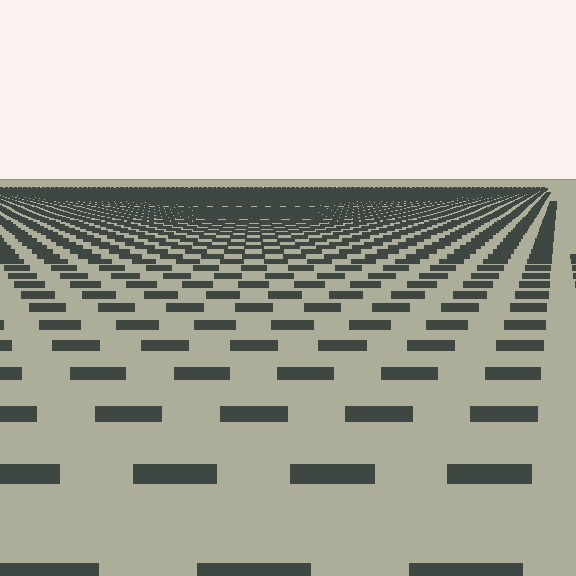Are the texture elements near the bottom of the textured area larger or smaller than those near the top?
Larger. Near the bottom, elements are closer to the viewer and appear at a bigger on-screen size.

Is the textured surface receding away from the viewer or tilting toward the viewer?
The surface is receding away from the viewer. Texture elements get smaller and denser toward the top.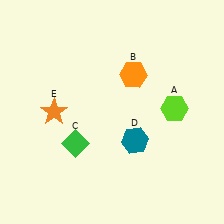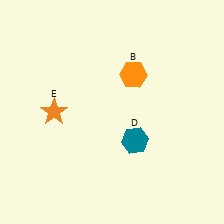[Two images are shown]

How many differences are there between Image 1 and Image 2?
There are 2 differences between the two images.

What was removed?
The lime hexagon (A), the green diamond (C) were removed in Image 2.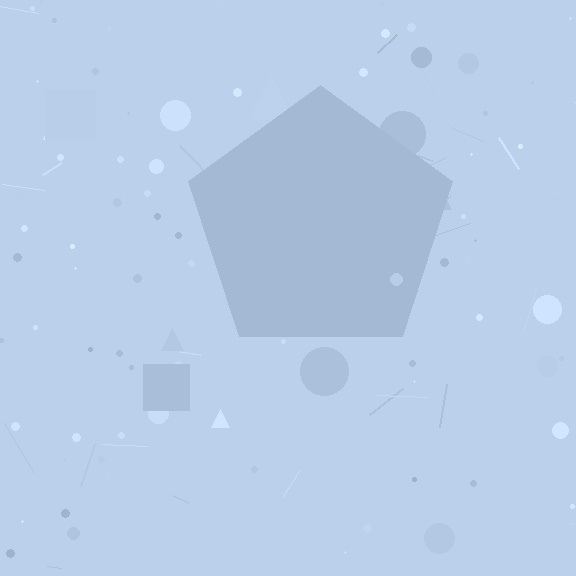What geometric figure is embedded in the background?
A pentagon is embedded in the background.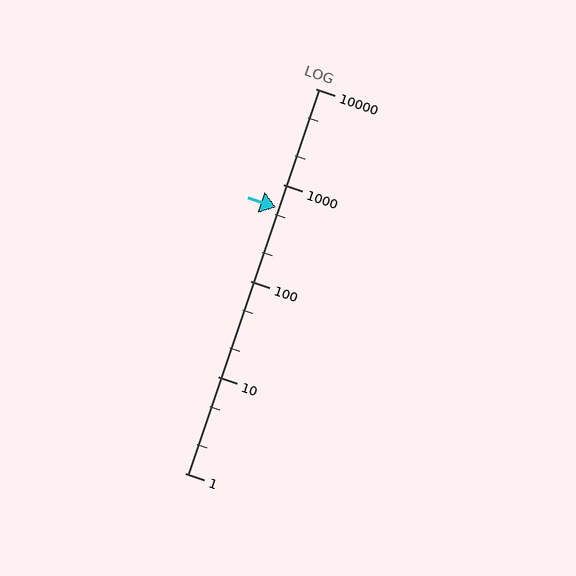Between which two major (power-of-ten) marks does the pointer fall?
The pointer is between 100 and 1000.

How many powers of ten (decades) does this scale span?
The scale spans 4 decades, from 1 to 10000.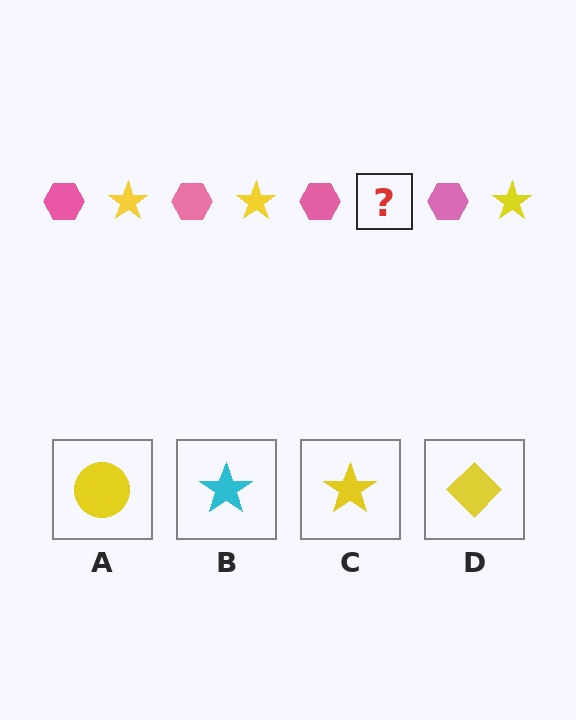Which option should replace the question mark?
Option C.